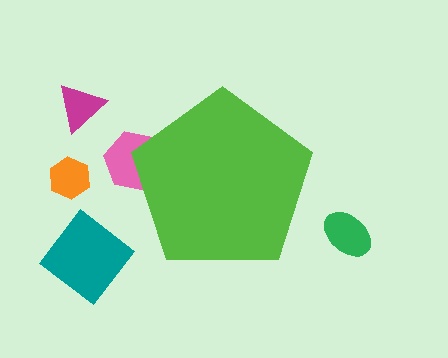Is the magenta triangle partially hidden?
No, the magenta triangle is fully visible.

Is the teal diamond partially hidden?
No, the teal diamond is fully visible.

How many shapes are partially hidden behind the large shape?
1 shape is partially hidden.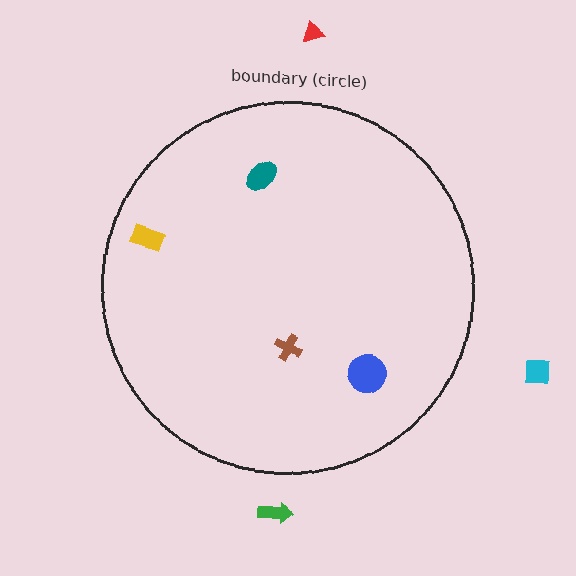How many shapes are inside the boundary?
4 inside, 3 outside.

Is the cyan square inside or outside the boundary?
Outside.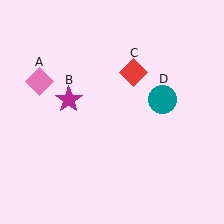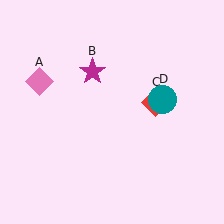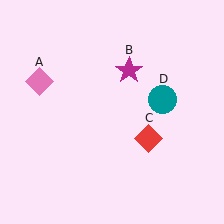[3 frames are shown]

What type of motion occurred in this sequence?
The magenta star (object B), red diamond (object C) rotated clockwise around the center of the scene.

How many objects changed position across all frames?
2 objects changed position: magenta star (object B), red diamond (object C).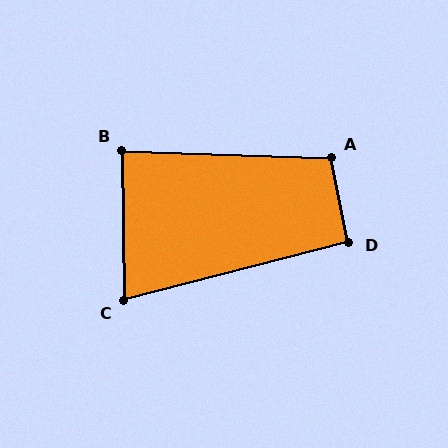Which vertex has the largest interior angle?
A, at approximately 104 degrees.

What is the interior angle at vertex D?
Approximately 93 degrees (approximately right).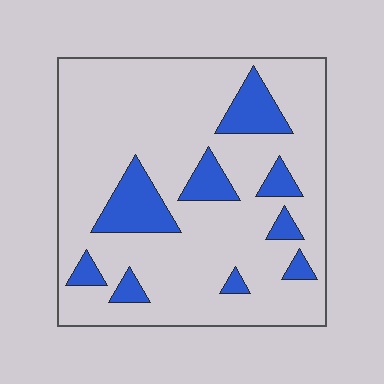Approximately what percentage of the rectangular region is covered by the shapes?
Approximately 15%.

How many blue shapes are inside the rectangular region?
9.